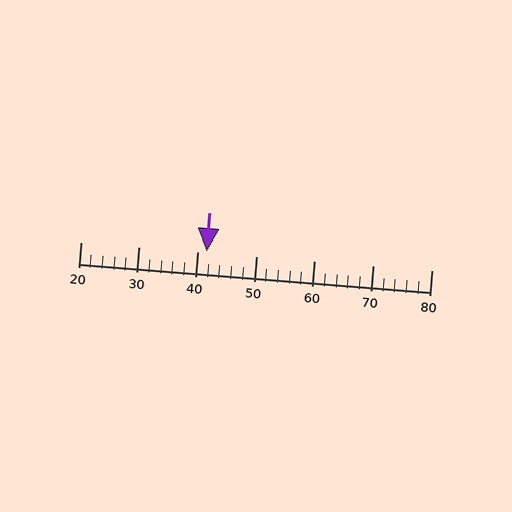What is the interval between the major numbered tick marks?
The major tick marks are spaced 10 units apart.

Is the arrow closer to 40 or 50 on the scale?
The arrow is closer to 40.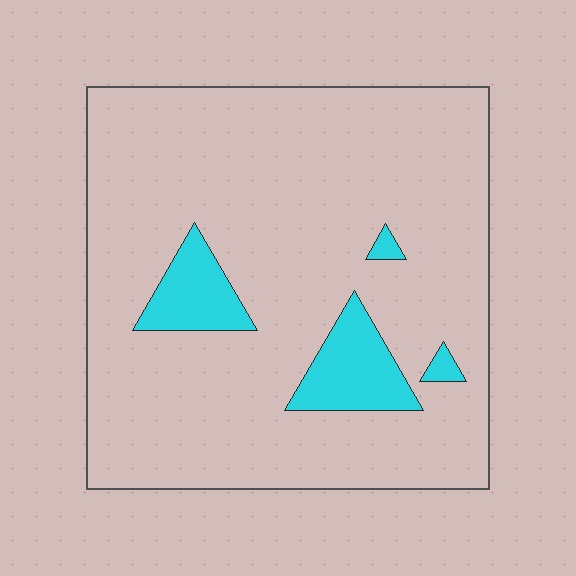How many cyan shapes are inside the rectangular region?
4.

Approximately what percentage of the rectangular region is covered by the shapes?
Approximately 10%.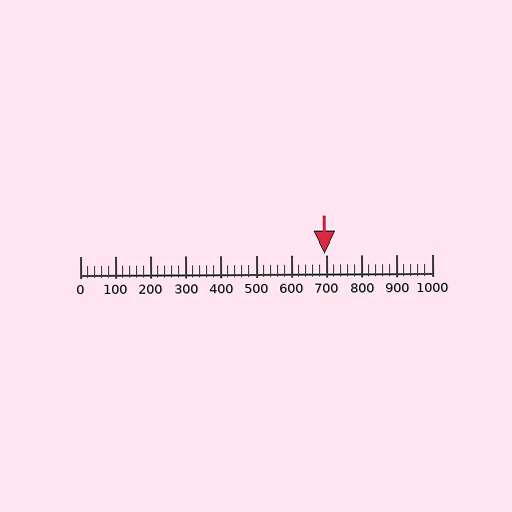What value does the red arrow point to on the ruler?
The red arrow points to approximately 694.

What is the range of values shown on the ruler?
The ruler shows values from 0 to 1000.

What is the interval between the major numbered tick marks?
The major tick marks are spaced 100 units apart.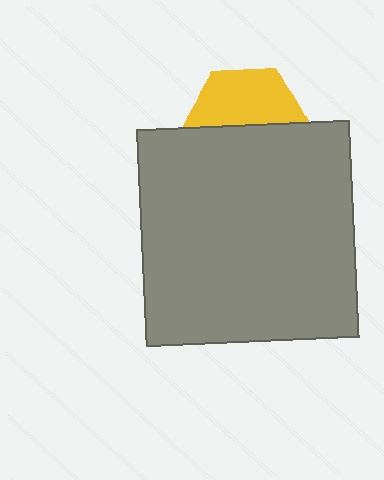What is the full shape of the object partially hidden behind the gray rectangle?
The partially hidden object is a yellow hexagon.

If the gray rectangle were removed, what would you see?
You would see the complete yellow hexagon.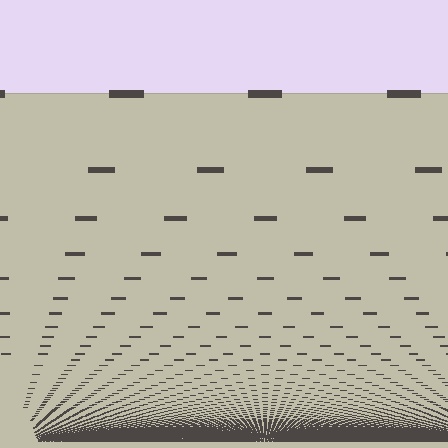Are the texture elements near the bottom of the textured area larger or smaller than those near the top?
Smaller. The gradient is inverted — elements near the bottom are smaller and denser.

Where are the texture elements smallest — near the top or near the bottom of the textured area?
Near the bottom.